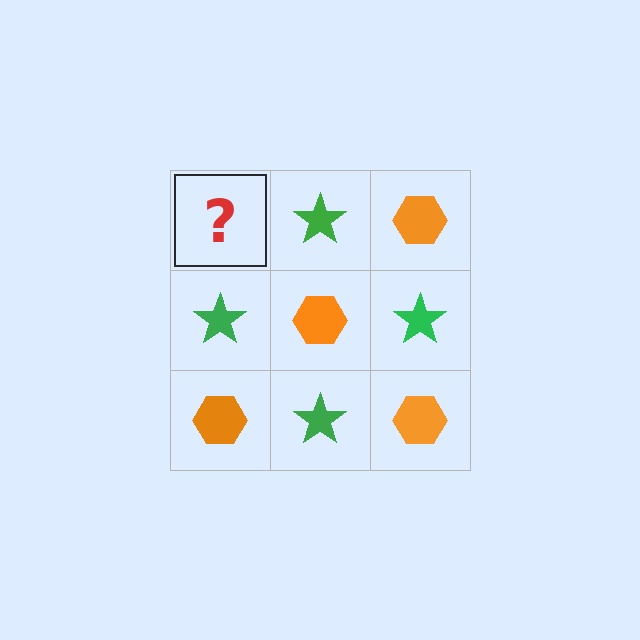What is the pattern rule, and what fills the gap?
The rule is that it alternates orange hexagon and green star in a checkerboard pattern. The gap should be filled with an orange hexagon.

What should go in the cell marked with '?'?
The missing cell should contain an orange hexagon.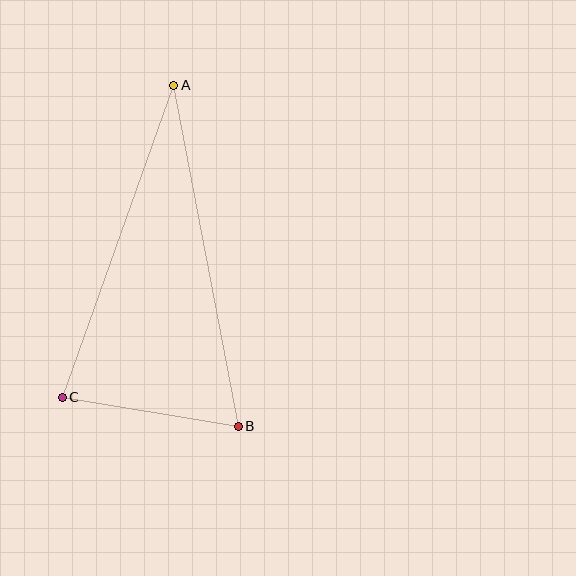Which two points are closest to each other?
Points B and C are closest to each other.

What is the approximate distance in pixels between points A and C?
The distance between A and C is approximately 331 pixels.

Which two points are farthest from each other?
Points A and B are farthest from each other.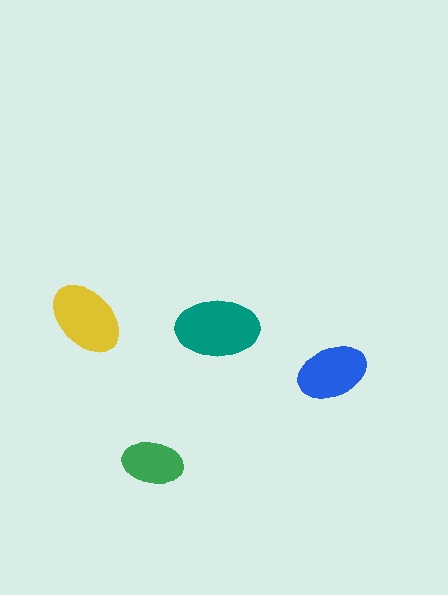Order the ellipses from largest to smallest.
the teal one, the yellow one, the blue one, the green one.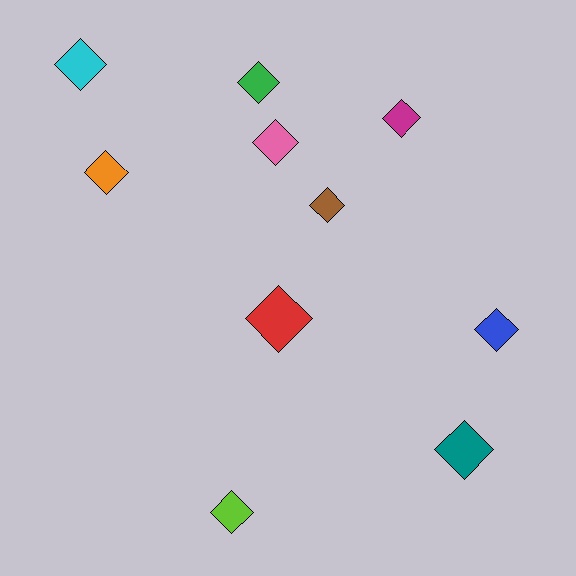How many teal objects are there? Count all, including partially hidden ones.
There is 1 teal object.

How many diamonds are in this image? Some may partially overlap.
There are 10 diamonds.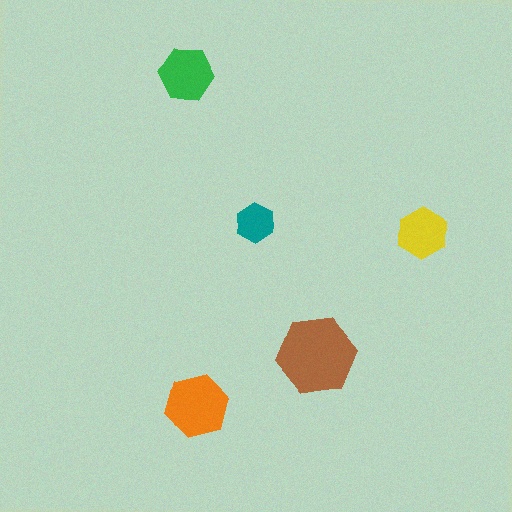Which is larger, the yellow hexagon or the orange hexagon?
The orange one.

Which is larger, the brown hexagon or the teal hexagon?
The brown one.